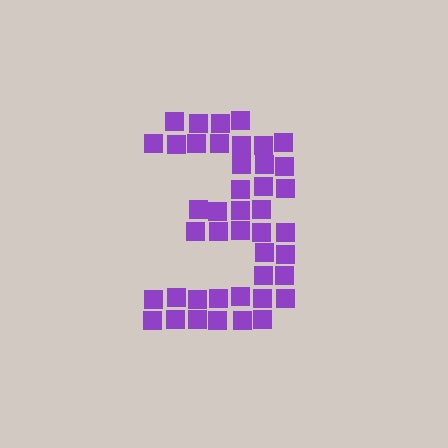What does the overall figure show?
The overall figure shows the digit 3.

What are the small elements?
The small elements are squares.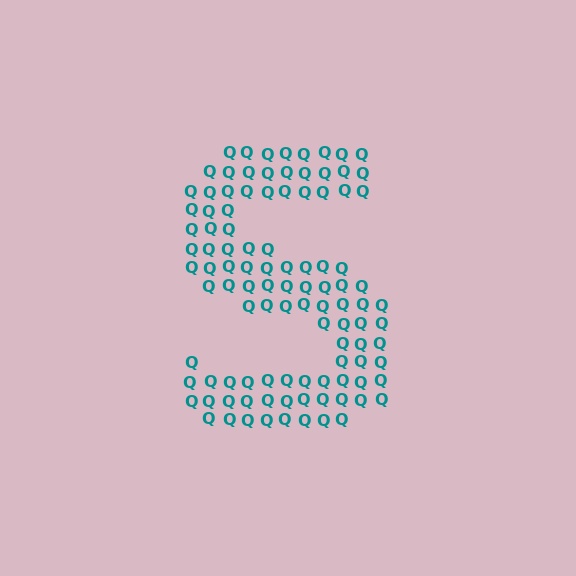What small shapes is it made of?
It is made of small letter Q's.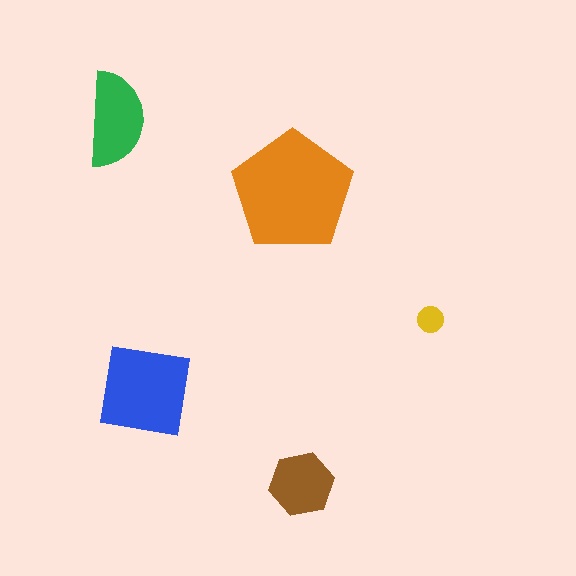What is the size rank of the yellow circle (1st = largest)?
5th.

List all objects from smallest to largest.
The yellow circle, the brown hexagon, the green semicircle, the blue square, the orange pentagon.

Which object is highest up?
The green semicircle is topmost.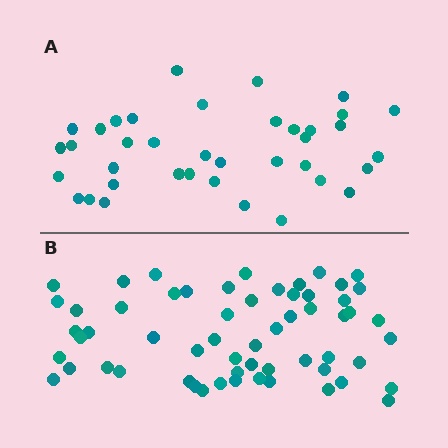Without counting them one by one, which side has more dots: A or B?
Region B (the bottom region) has more dots.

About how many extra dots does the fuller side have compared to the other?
Region B has approximately 20 more dots than region A.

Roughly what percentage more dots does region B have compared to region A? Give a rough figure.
About 55% more.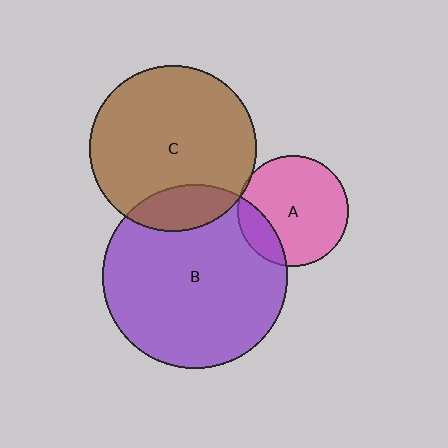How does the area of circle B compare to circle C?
Approximately 1.2 times.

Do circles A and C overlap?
Yes.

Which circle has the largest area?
Circle B (purple).